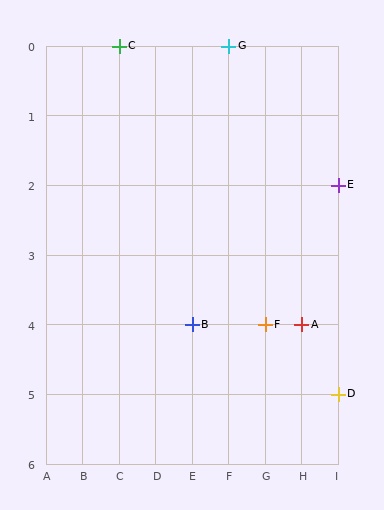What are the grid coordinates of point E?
Point E is at grid coordinates (I, 2).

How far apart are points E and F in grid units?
Points E and F are 2 columns and 2 rows apart (about 2.8 grid units diagonally).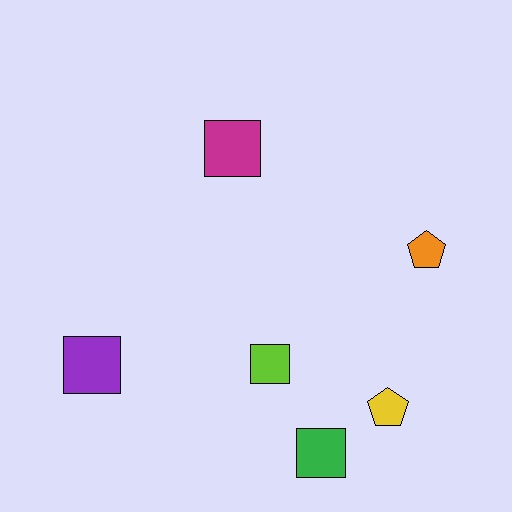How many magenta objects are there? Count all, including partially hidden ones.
There is 1 magenta object.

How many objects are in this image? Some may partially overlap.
There are 6 objects.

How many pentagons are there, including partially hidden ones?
There are 2 pentagons.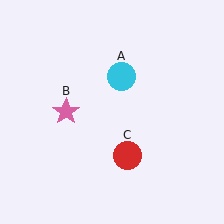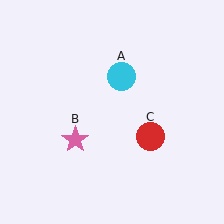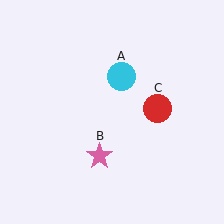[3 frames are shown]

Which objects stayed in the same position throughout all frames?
Cyan circle (object A) remained stationary.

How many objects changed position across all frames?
2 objects changed position: pink star (object B), red circle (object C).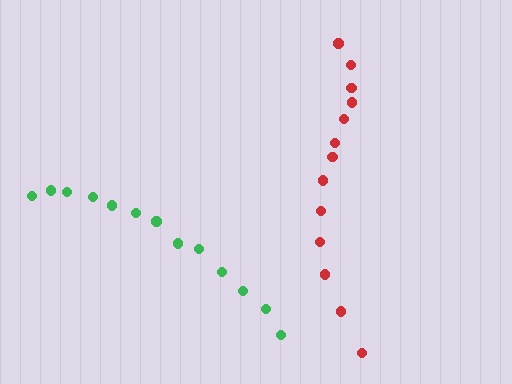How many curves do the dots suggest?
There are 2 distinct paths.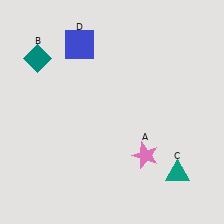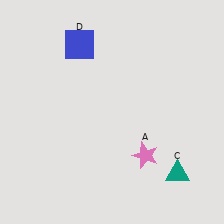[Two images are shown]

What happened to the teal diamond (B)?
The teal diamond (B) was removed in Image 2. It was in the top-left area of Image 1.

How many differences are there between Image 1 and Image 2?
There is 1 difference between the two images.